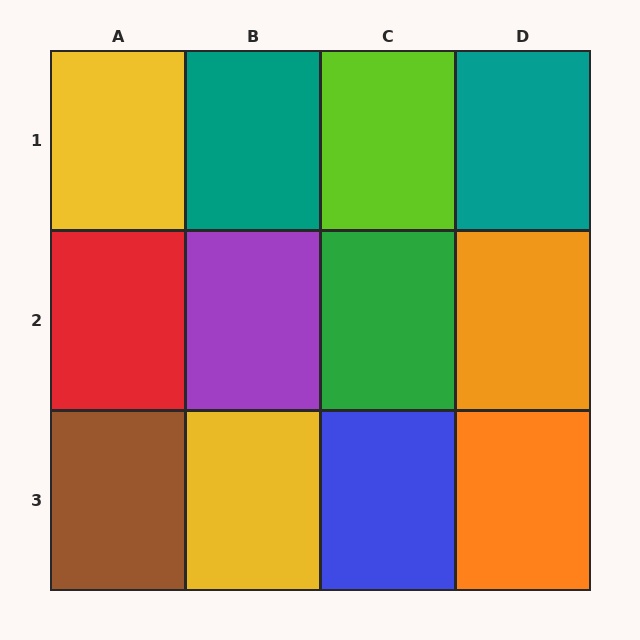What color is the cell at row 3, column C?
Blue.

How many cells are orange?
2 cells are orange.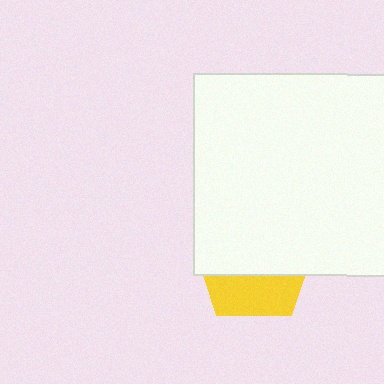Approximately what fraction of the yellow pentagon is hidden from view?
Roughly 64% of the yellow pentagon is hidden behind the white square.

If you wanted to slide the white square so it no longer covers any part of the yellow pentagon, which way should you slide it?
Slide it up — that is the most direct way to separate the two shapes.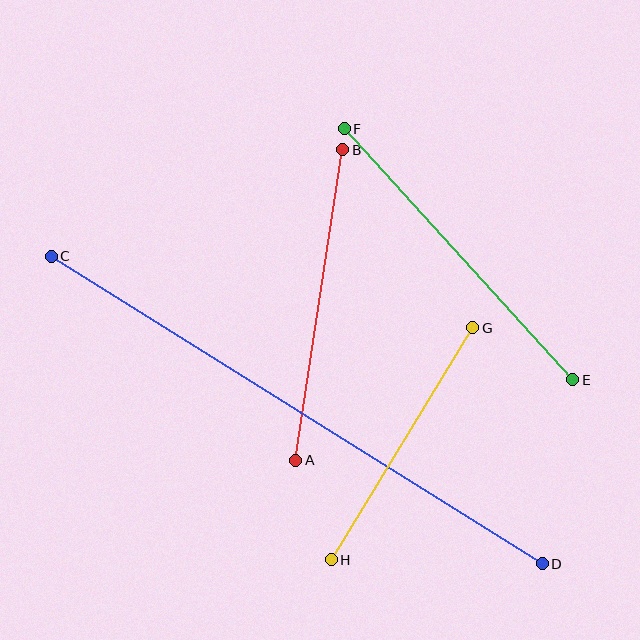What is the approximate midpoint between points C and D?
The midpoint is at approximately (297, 410) pixels.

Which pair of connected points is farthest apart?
Points C and D are farthest apart.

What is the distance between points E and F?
The distance is approximately 340 pixels.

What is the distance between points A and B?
The distance is approximately 314 pixels.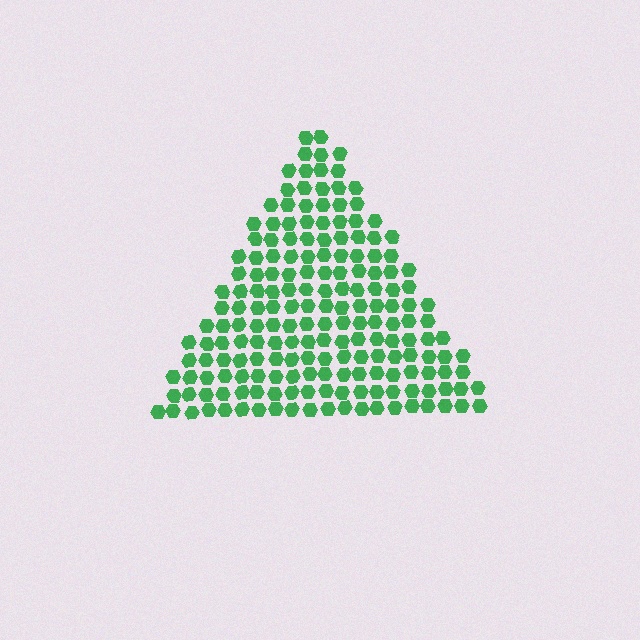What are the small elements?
The small elements are hexagons.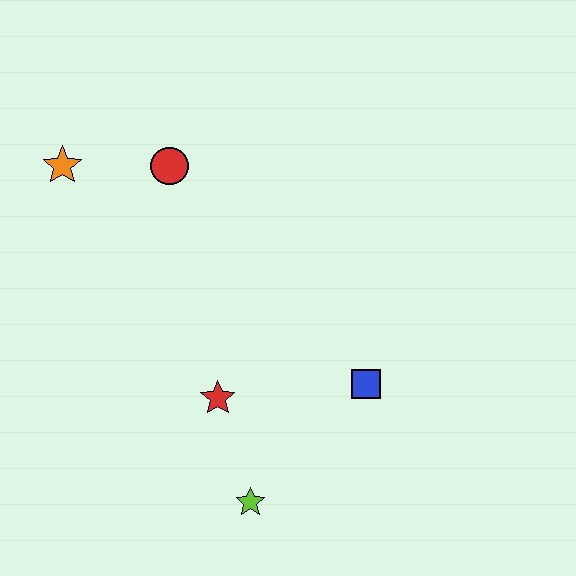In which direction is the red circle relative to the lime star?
The red circle is above the lime star.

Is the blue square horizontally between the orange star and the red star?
No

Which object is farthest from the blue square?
The orange star is farthest from the blue square.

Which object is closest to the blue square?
The red star is closest to the blue square.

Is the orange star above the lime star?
Yes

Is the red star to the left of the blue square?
Yes